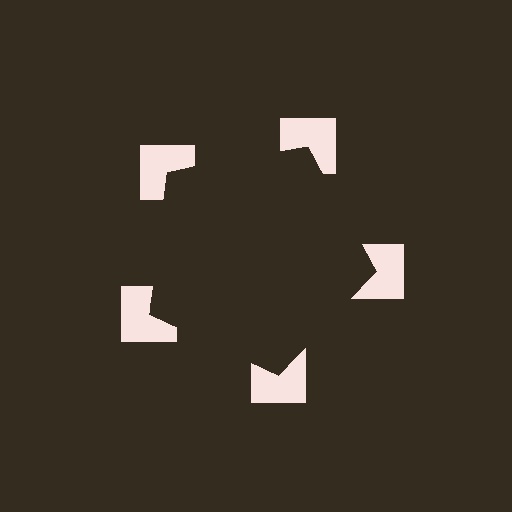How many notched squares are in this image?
There are 5 — one at each vertex of the illusory pentagon.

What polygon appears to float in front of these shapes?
An illusory pentagon — its edges are inferred from the aligned wedge cuts in the notched squares, not physically drawn.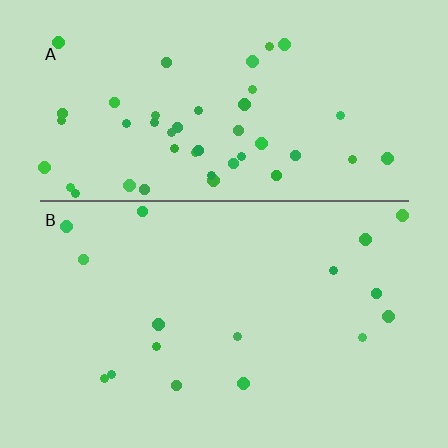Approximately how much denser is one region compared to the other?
Approximately 2.8× — region A over region B.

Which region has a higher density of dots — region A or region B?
A (the top).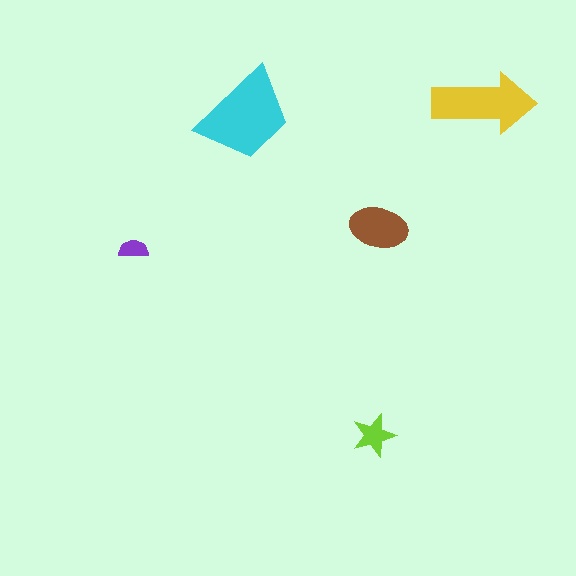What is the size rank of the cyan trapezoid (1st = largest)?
1st.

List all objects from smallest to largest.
The purple semicircle, the lime star, the brown ellipse, the yellow arrow, the cyan trapezoid.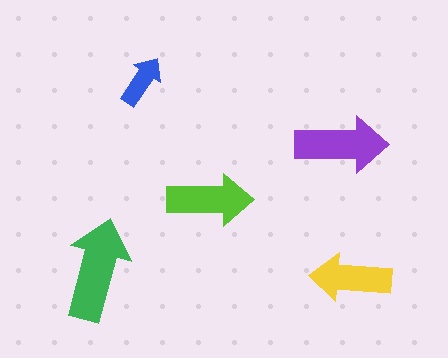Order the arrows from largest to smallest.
the green one, the purple one, the lime one, the yellow one, the blue one.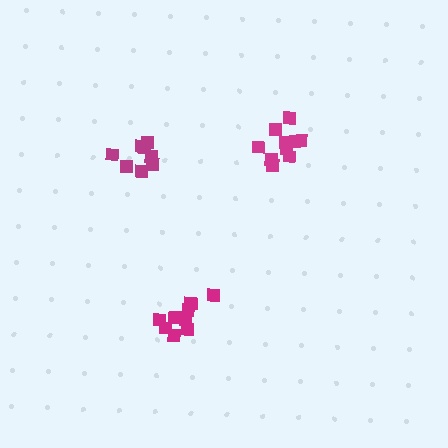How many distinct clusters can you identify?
There are 3 distinct clusters.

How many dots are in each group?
Group 1: 11 dots, Group 2: 10 dots, Group 3: 8 dots (29 total).